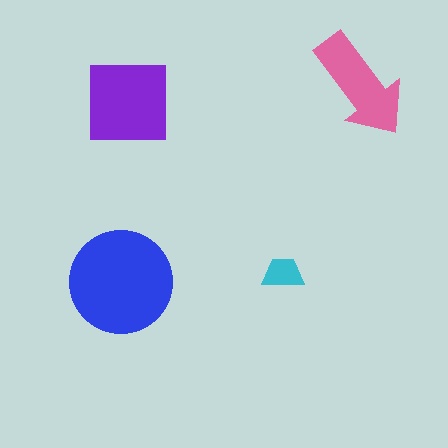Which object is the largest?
The blue circle.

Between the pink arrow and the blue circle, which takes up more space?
The blue circle.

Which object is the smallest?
The cyan trapezoid.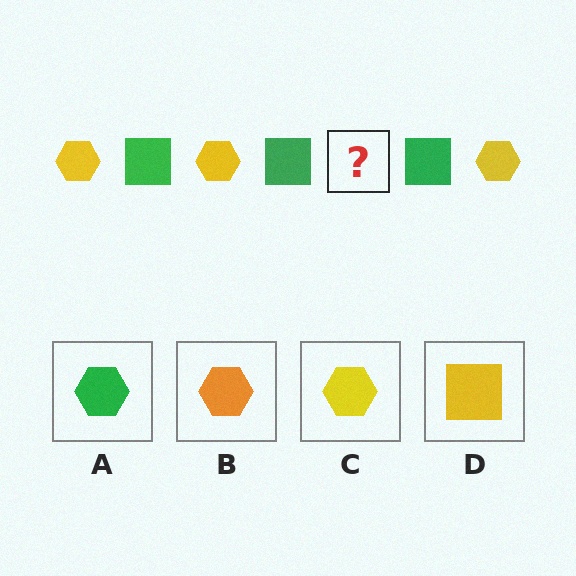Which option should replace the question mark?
Option C.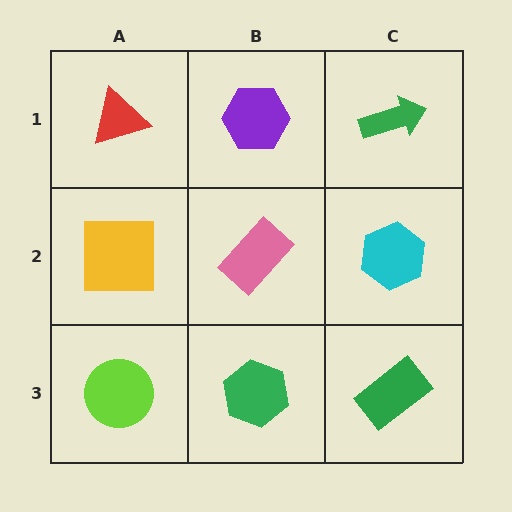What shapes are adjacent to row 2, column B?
A purple hexagon (row 1, column B), a green hexagon (row 3, column B), a yellow square (row 2, column A), a cyan hexagon (row 2, column C).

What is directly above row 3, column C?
A cyan hexagon.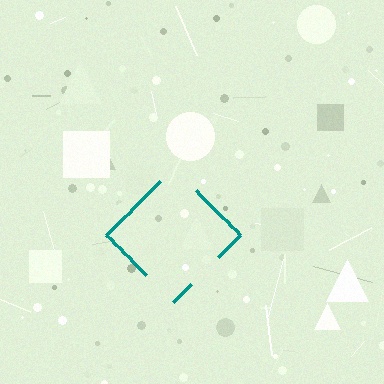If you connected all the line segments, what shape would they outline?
They would outline a diamond.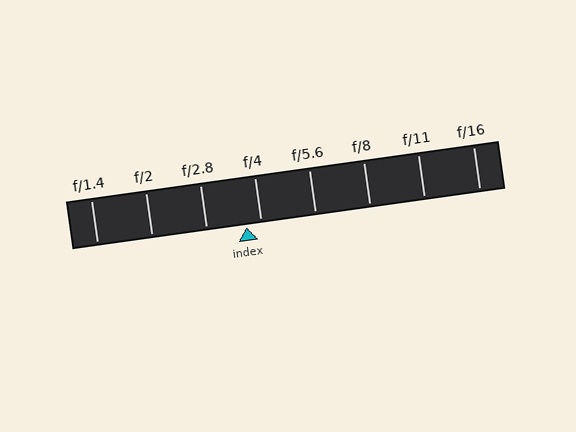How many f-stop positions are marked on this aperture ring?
There are 8 f-stop positions marked.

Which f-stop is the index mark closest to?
The index mark is closest to f/4.